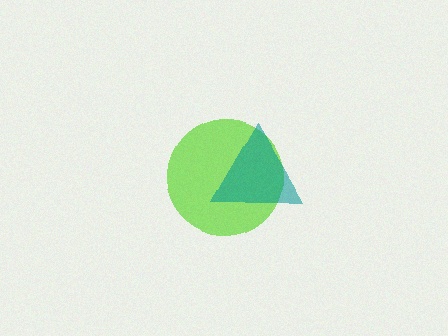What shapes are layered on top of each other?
The layered shapes are: a lime circle, a teal triangle.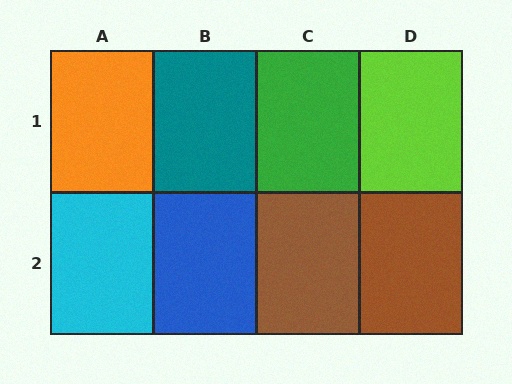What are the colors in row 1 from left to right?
Orange, teal, green, lime.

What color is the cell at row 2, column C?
Brown.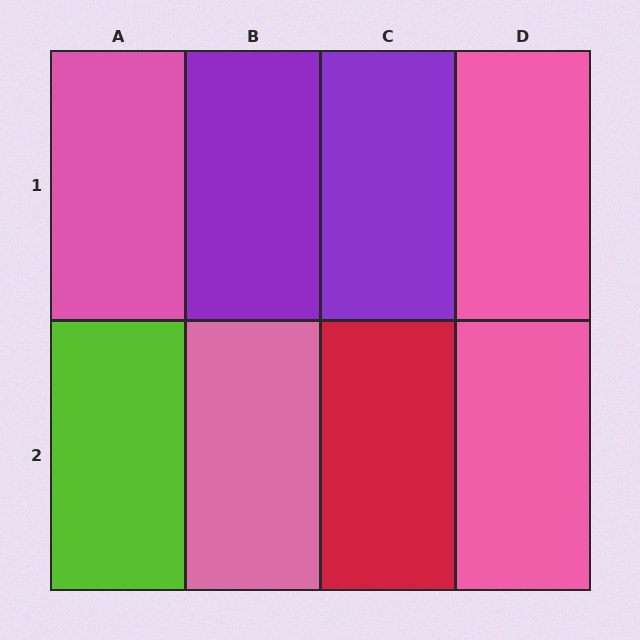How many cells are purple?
2 cells are purple.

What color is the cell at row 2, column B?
Pink.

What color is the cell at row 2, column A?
Lime.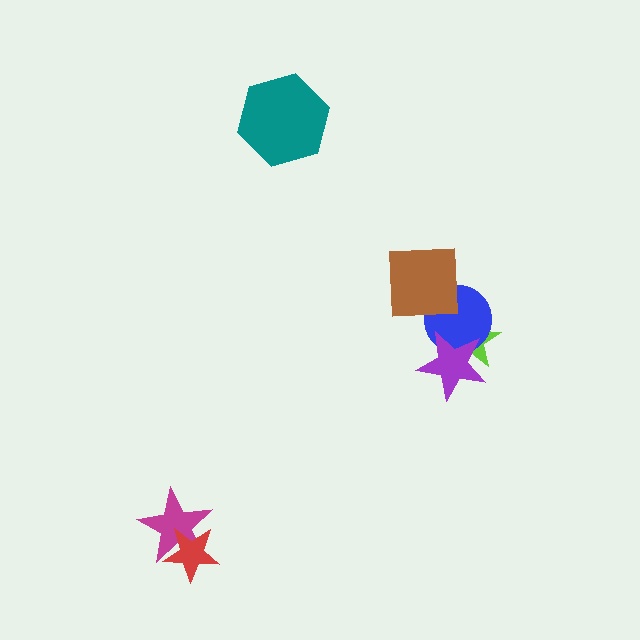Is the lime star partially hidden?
Yes, it is partially covered by another shape.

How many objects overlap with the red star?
1 object overlaps with the red star.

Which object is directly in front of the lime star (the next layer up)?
The blue circle is directly in front of the lime star.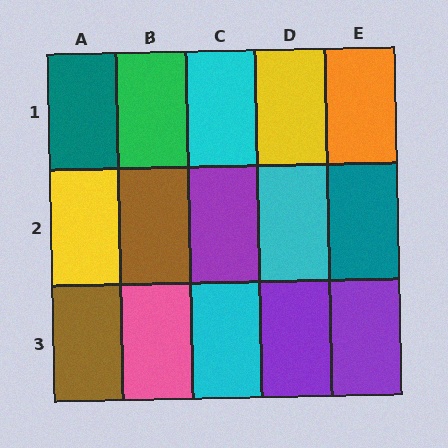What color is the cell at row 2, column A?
Yellow.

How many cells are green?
1 cell is green.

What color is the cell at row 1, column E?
Orange.